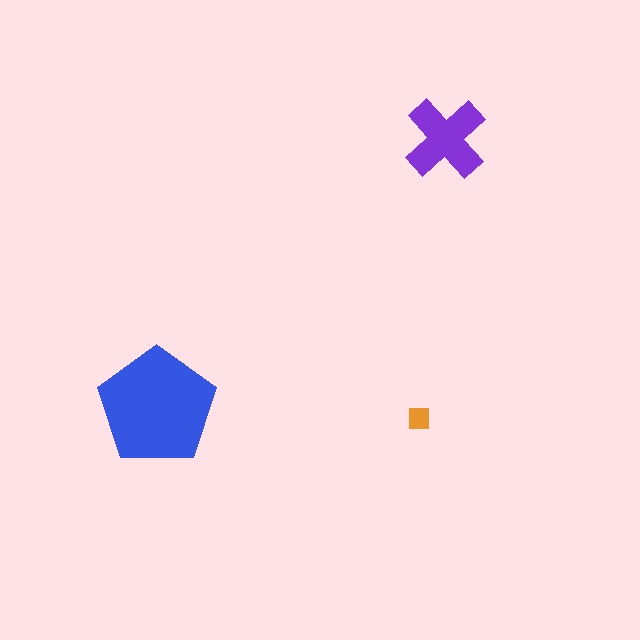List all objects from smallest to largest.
The orange square, the purple cross, the blue pentagon.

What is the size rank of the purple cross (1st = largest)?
2nd.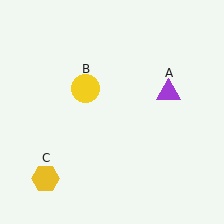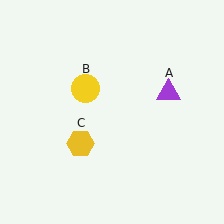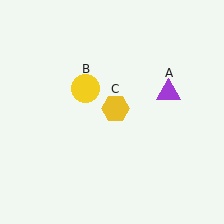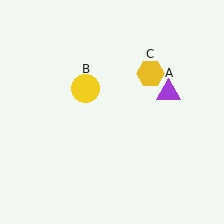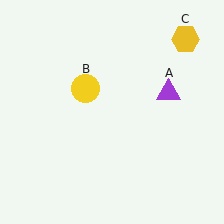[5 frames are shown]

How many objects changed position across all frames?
1 object changed position: yellow hexagon (object C).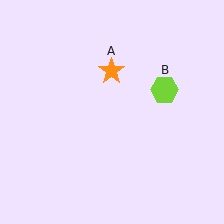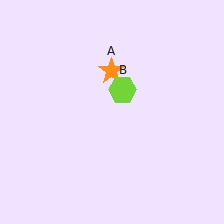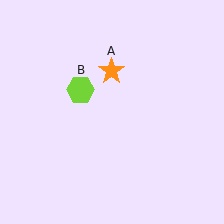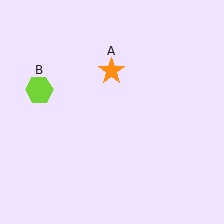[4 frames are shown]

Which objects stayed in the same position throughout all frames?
Orange star (object A) remained stationary.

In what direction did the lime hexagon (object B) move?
The lime hexagon (object B) moved left.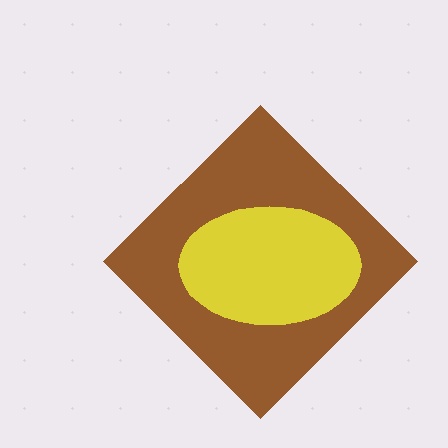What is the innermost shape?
The yellow ellipse.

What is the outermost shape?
The brown diamond.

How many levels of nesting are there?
2.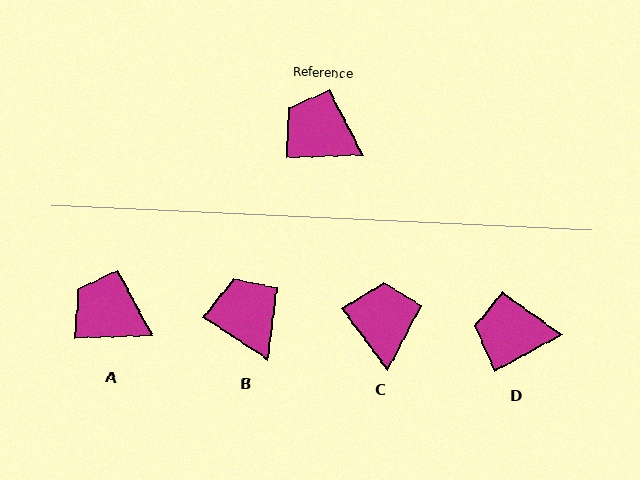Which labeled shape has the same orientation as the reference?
A.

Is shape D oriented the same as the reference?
No, it is off by about 27 degrees.